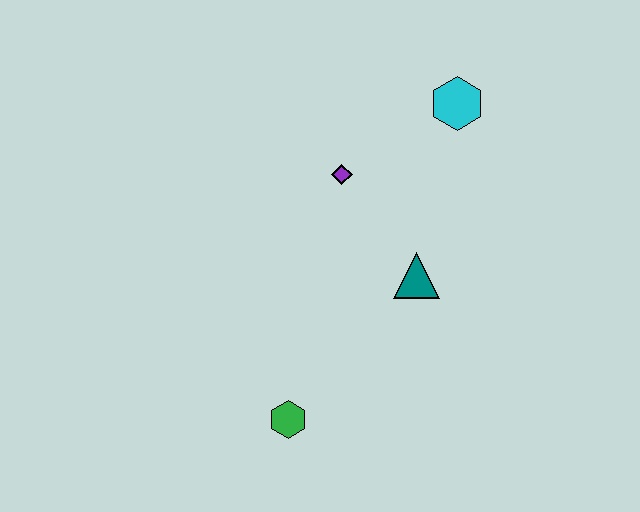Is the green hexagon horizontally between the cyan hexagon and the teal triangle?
No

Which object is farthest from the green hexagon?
The cyan hexagon is farthest from the green hexagon.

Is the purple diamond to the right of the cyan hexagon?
No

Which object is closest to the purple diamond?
The teal triangle is closest to the purple diamond.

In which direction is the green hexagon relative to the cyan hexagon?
The green hexagon is below the cyan hexagon.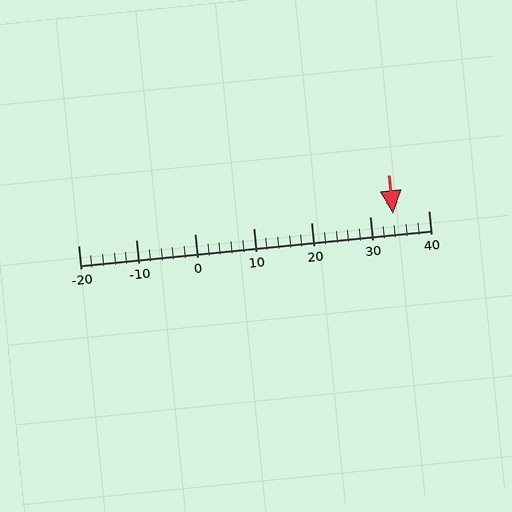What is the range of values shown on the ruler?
The ruler shows values from -20 to 40.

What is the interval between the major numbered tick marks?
The major tick marks are spaced 10 units apart.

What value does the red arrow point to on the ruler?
The red arrow points to approximately 34.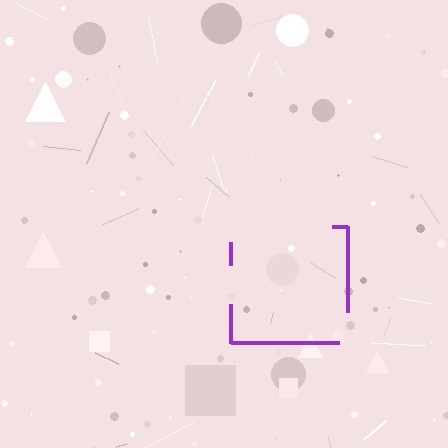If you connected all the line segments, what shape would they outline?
They would outline a square.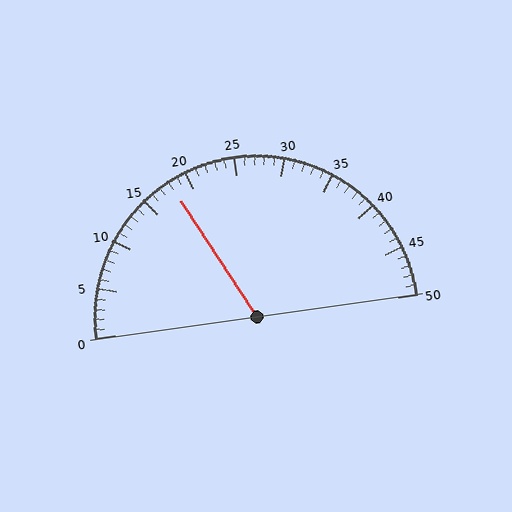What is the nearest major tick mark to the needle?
The nearest major tick mark is 20.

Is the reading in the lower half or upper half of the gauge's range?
The reading is in the lower half of the range (0 to 50).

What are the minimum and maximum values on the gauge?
The gauge ranges from 0 to 50.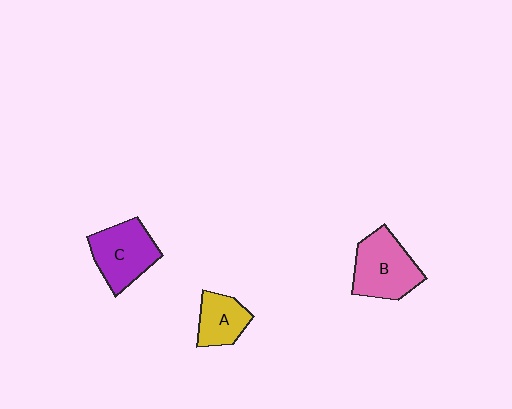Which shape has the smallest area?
Shape A (yellow).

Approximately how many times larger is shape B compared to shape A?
Approximately 1.6 times.